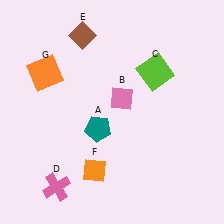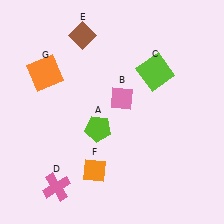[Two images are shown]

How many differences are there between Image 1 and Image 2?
There is 1 difference between the two images.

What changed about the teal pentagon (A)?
In Image 1, A is teal. In Image 2, it changed to lime.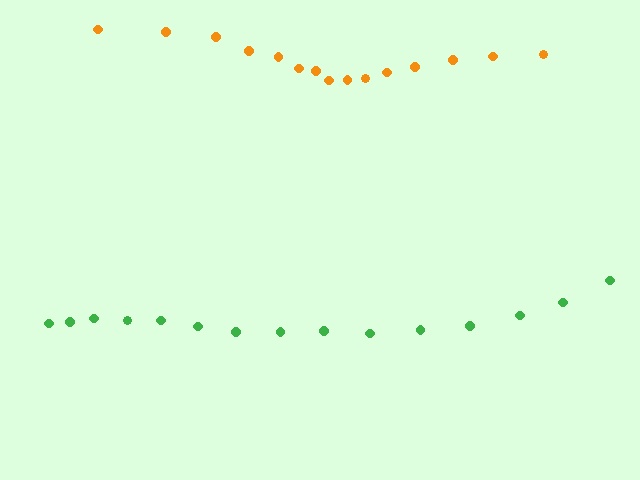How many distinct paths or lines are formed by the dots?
There are 2 distinct paths.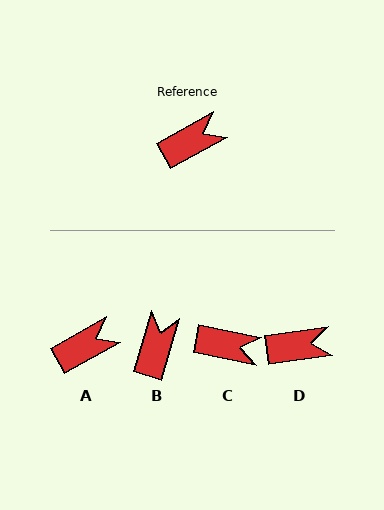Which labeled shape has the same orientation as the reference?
A.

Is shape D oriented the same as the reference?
No, it is off by about 21 degrees.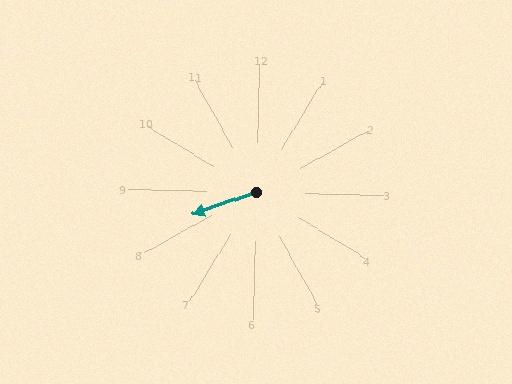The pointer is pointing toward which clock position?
Roughly 8 o'clock.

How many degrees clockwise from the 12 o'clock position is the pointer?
Approximately 250 degrees.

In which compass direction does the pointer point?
West.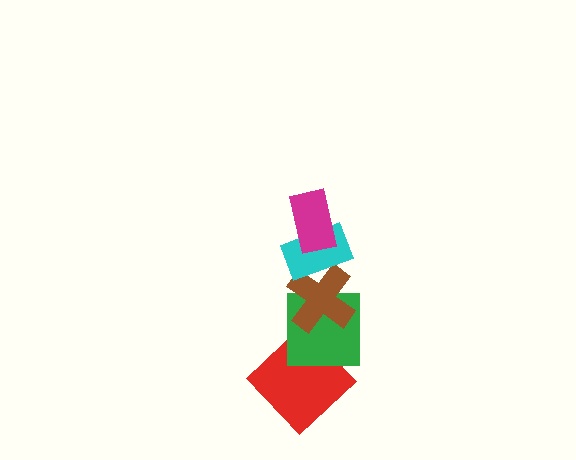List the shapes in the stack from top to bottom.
From top to bottom: the magenta rectangle, the cyan rectangle, the brown cross, the green square, the red diamond.